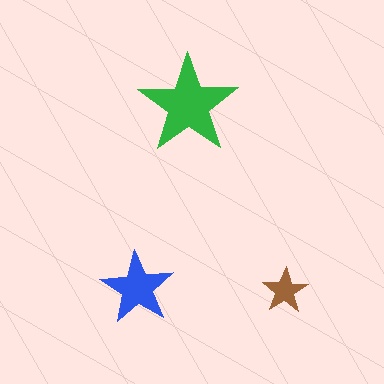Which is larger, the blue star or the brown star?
The blue one.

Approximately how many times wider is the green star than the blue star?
About 1.5 times wider.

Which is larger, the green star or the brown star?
The green one.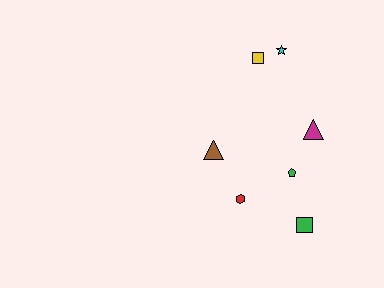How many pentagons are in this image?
There is 1 pentagon.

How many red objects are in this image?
There is 1 red object.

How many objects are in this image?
There are 7 objects.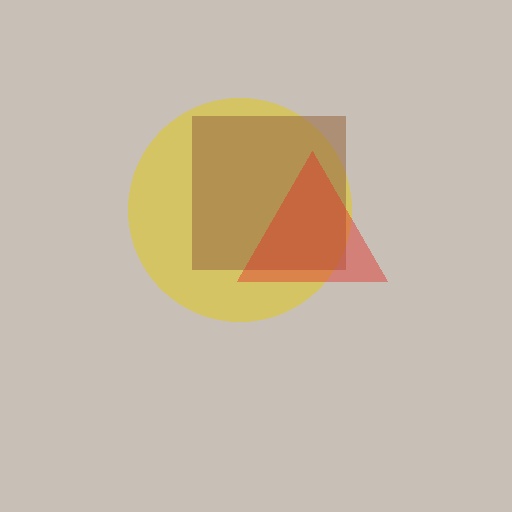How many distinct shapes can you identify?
There are 3 distinct shapes: a yellow circle, a brown square, a red triangle.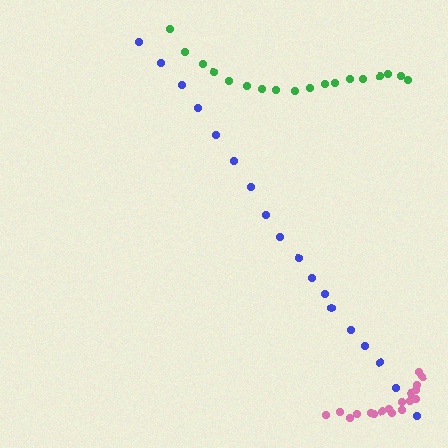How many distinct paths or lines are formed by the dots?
There are 3 distinct paths.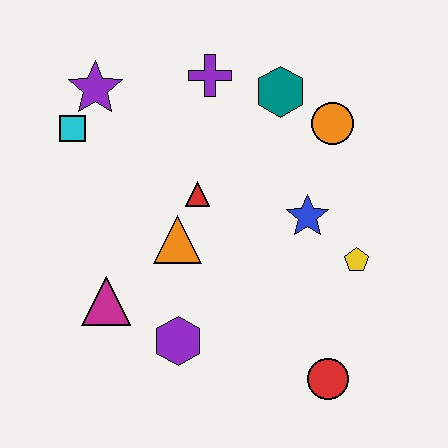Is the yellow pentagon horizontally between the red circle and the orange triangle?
No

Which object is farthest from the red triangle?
The red circle is farthest from the red triangle.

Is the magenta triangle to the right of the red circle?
No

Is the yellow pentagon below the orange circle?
Yes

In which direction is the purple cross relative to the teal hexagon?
The purple cross is to the left of the teal hexagon.